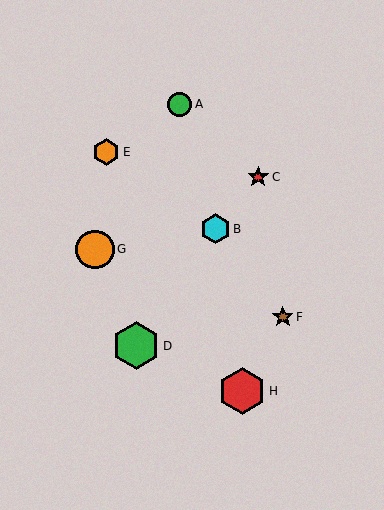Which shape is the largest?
The green hexagon (labeled D) is the largest.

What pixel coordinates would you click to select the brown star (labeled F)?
Click at (283, 317) to select the brown star F.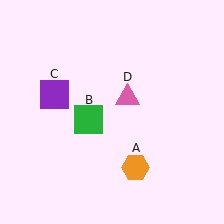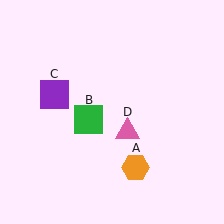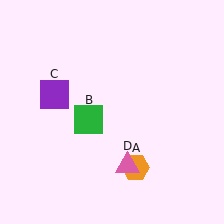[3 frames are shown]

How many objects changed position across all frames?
1 object changed position: pink triangle (object D).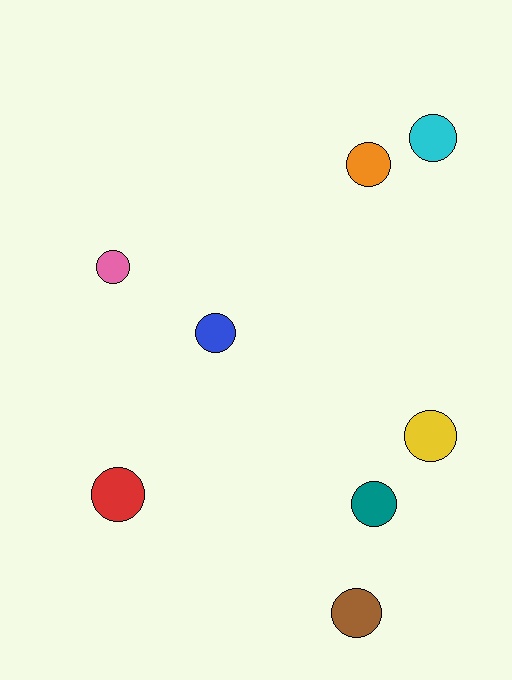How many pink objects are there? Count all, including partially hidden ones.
There is 1 pink object.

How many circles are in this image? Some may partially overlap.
There are 8 circles.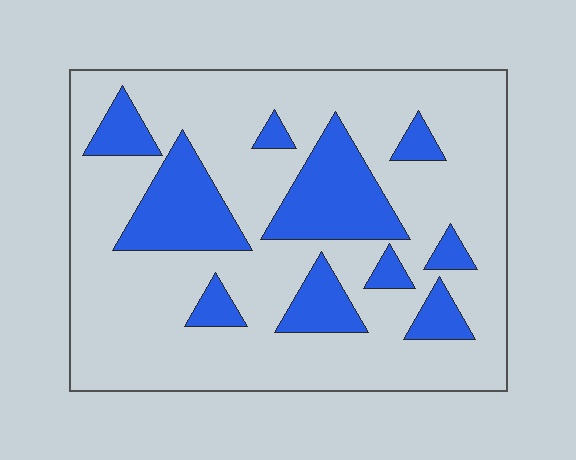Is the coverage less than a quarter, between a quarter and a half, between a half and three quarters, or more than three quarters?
Less than a quarter.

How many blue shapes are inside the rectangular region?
10.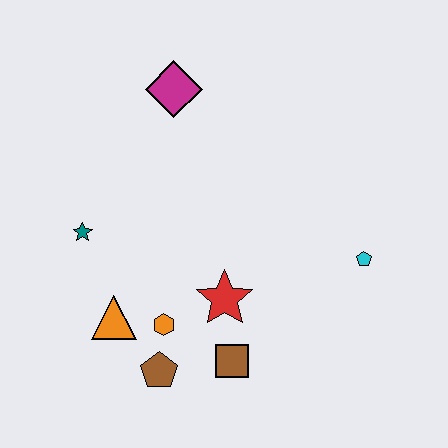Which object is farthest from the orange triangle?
The cyan pentagon is farthest from the orange triangle.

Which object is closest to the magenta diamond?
The teal star is closest to the magenta diamond.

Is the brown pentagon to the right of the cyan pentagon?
No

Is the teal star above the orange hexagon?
Yes